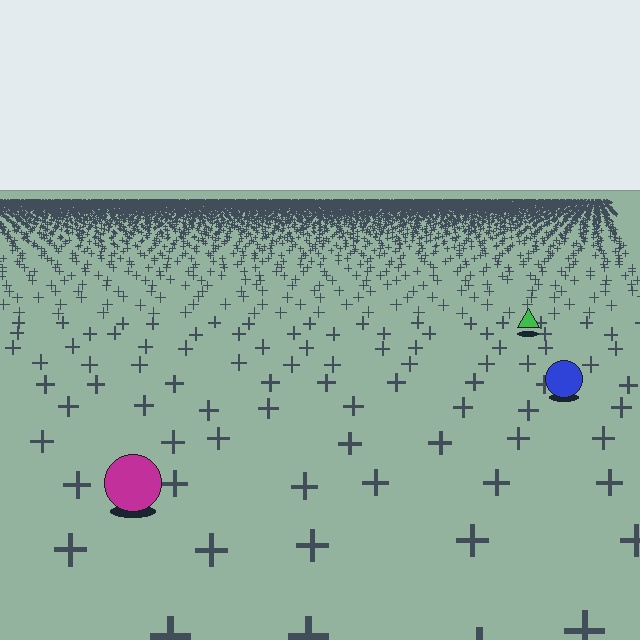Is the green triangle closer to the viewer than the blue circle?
No. The blue circle is closer — you can tell from the texture gradient: the ground texture is coarser near it.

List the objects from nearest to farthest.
From nearest to farthest: the magenta circle, the blue circle, the green triangle.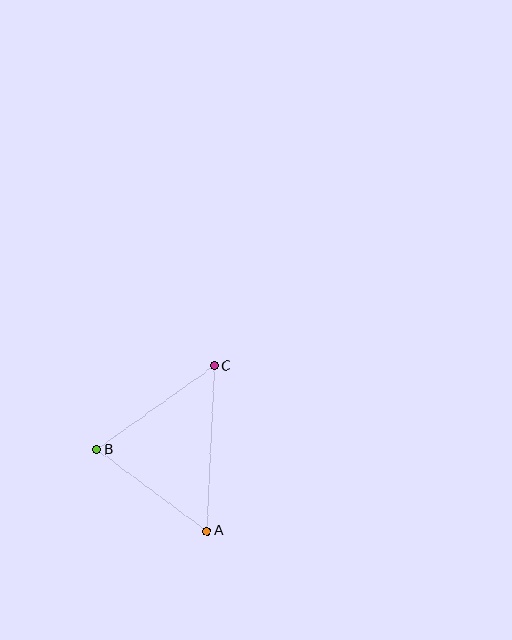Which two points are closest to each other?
Points A and B are closest to each other.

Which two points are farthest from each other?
Points A and C are farthest from each other.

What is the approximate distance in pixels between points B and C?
The distance between B and C is approximately 144 pixels.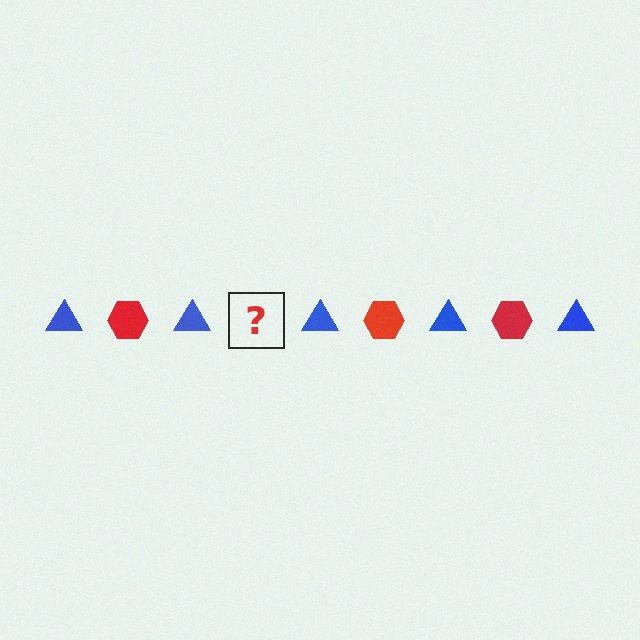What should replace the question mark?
The question mark should be replaced with a red hexagon.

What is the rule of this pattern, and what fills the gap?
The rule is that the pattern alternates between blue triangle and red hexagon. The gap should be filled with a red hexagon.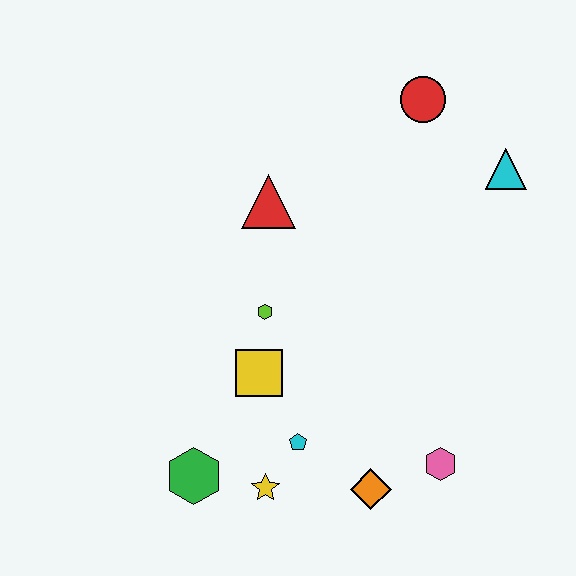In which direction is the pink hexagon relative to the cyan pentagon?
The pink hexagon is to the right of the cyan pentagon.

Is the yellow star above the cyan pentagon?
No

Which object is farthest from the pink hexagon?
The red circle is farthest from the pink hexagon.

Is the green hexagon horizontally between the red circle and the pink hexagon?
No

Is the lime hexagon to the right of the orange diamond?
No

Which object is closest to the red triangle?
The lime hexagon is closest to the red triangle.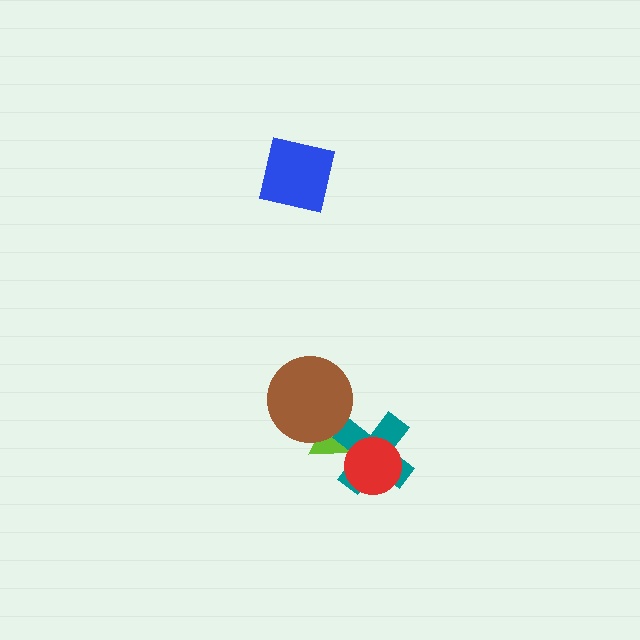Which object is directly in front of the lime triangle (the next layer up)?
The teal cross is directly in front of the lime triangle.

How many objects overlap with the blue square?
0 objects overlap with the blue square.